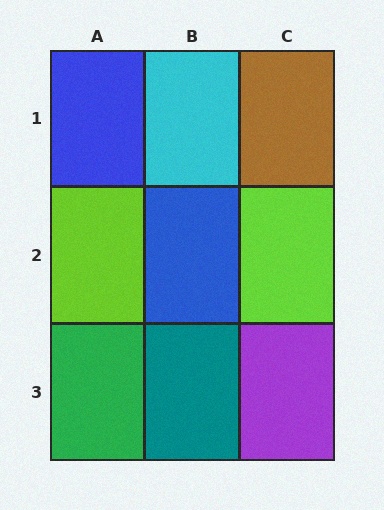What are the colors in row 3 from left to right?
Green, teal, purple.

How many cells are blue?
2 cells are blue.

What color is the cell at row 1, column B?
Cyan.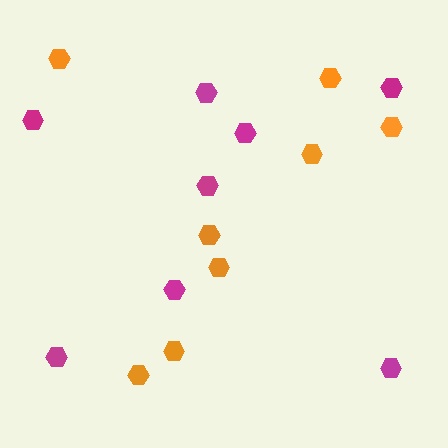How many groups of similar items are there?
There are 2 groups: one group of magenta hexagons (8) and one group of orange hexagons (8).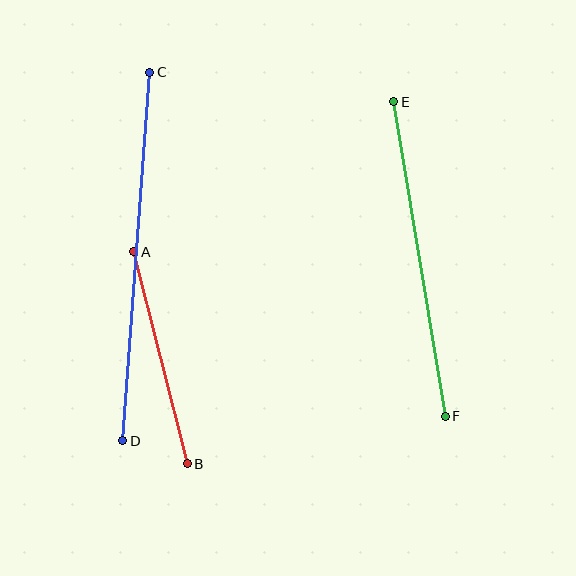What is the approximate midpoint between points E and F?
The midpoint is at approximately (420, 259) pixels.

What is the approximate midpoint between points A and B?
The midpoint is at approximately (160, 358) pixels.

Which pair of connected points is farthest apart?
Points C and D are farthest apart.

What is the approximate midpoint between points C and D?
The midpoint is at approximately (136, 257) pixels.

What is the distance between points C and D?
The distance is approximately 369 pixels.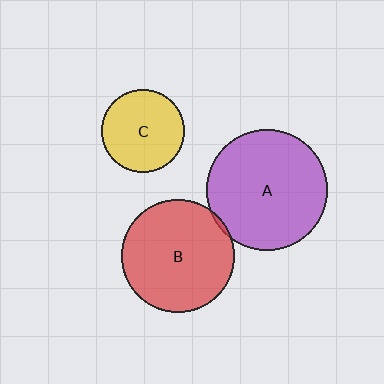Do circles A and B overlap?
Yes.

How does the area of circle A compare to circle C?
Approximately 2.2 times.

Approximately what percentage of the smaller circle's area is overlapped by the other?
Approximately 5%.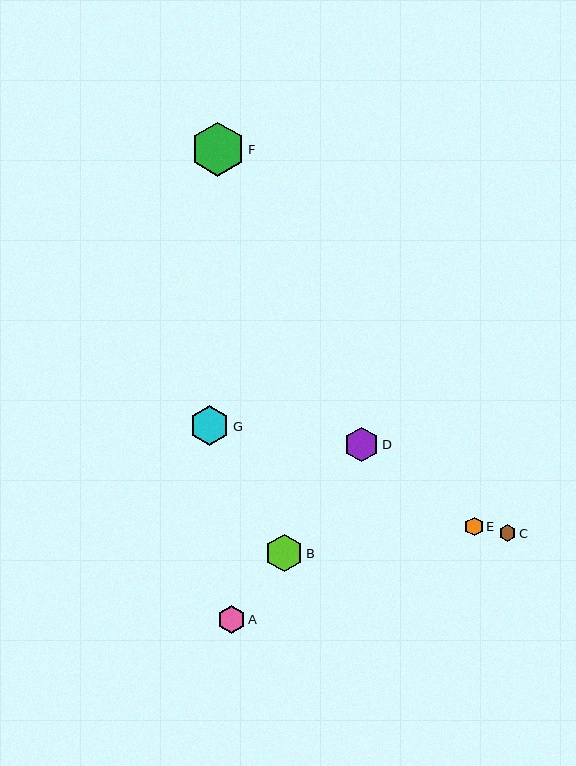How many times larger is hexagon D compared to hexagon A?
Hexagon D is approximately 1.2 times the size of hexagon A.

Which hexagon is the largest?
Hexagon F is the largest with a size of approximately 54 pixels.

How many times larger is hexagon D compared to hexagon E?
Hexagon D is approximately 1.8 times the size of hexagon E.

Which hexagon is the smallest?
Hexagon C is the smallest with a size of approximately 17 pixels.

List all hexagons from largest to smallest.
From largest to smallest: F, G, B, D, A, E, C.